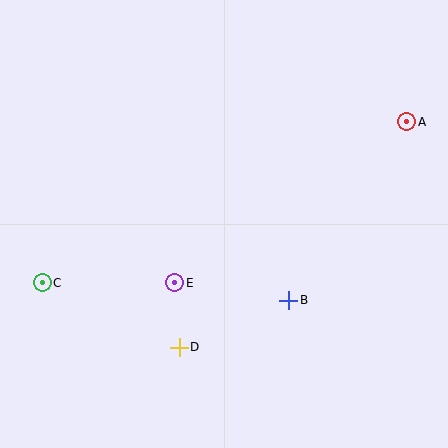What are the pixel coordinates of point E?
Point E is at (175, 283).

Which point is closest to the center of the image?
Point E at (175, 283) is closest to the center.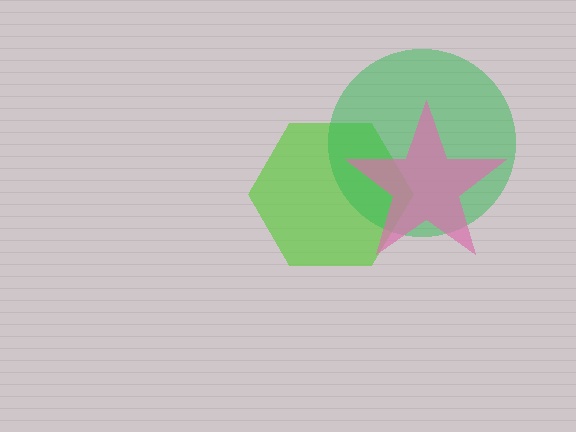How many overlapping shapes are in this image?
There are 3 overlapping shapes in the image.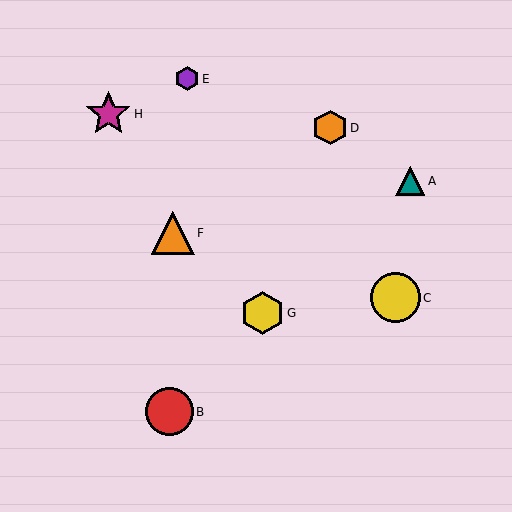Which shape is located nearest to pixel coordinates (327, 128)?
The orange hexagon (labeled D) at (330, 128) is nearest to that location.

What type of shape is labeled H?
Shape H is a magenta star.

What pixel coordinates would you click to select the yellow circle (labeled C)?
Click at (395, 298) to select the yellow circle C.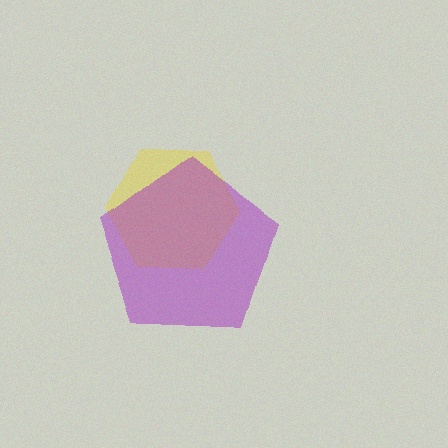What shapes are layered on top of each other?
The layered shapes are: a yellow hexagon, a purple pentagon.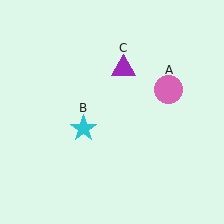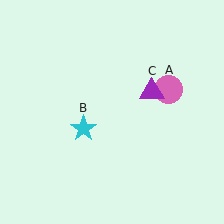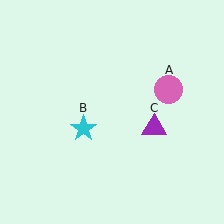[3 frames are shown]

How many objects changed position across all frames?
1 object changed position: purple triangle (object C).